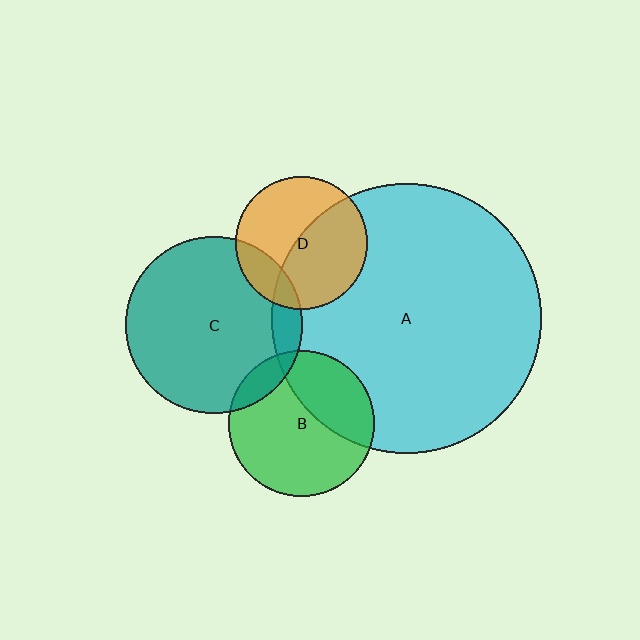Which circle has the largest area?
Circle A (cyan).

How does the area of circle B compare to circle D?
Approximately 1.2 times.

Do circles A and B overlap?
Yes.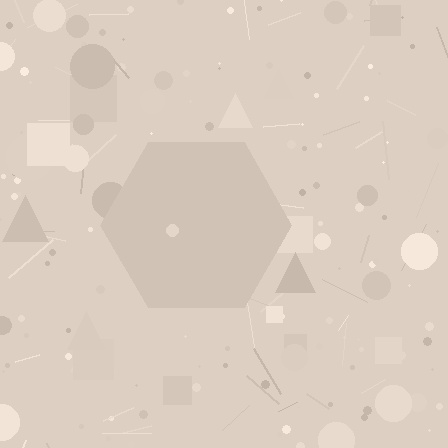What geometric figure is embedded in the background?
A hexagon is embedded in the background.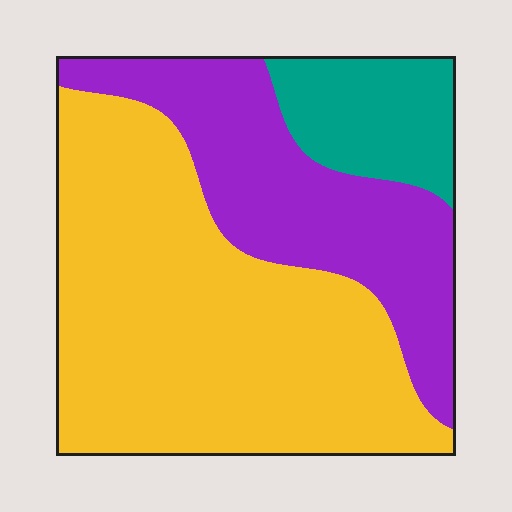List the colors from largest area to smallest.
From largest to smallest: yellow, purple, teal.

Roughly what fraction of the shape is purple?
Purple covers roughly 30% of the shape.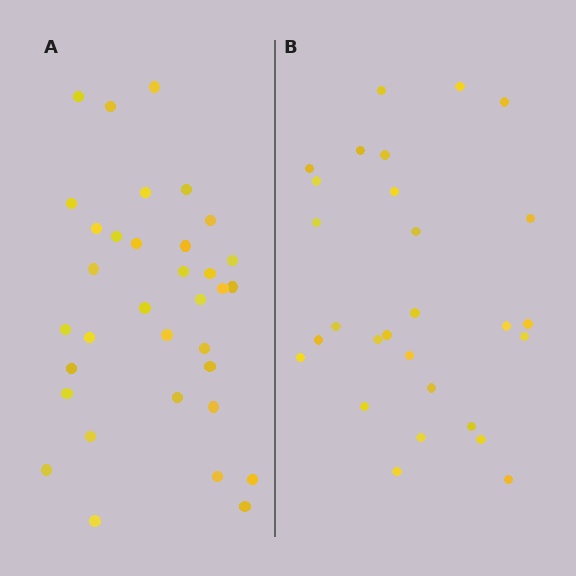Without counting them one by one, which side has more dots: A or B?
Region A (the left region) has more dots.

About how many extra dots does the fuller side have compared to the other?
Region A has about 6 more dots than region B.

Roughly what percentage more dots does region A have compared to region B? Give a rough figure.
About 20% more.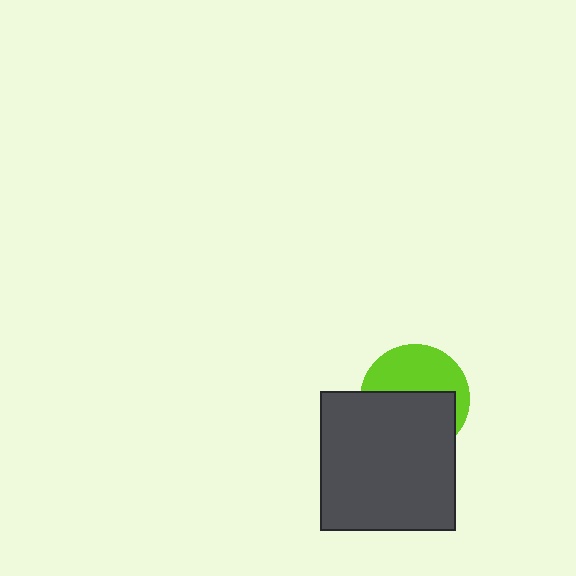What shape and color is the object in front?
The object in front is a dark gray rectangle.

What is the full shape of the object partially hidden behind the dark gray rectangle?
The partially hidden object is a lime circle.